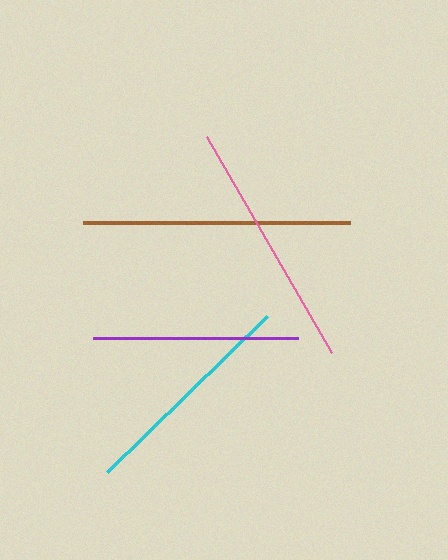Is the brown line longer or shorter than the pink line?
The brown line is longer than the pink line.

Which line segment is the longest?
The brown line is the longest at approximately 267 pixels.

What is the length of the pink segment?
The pink segment is approximately 249 pixels long.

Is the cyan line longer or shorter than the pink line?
The pink line is longer than the cyan line.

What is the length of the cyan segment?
The cyan segment is approximately 224 pixels long.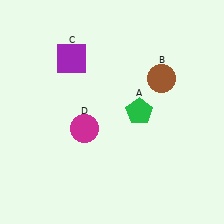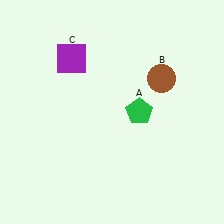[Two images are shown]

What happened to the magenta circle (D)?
The magenta circle (D) was removed in Image 2. It was in the bottom-left area of Image 1.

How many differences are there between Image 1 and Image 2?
There is 1 difference between the two images.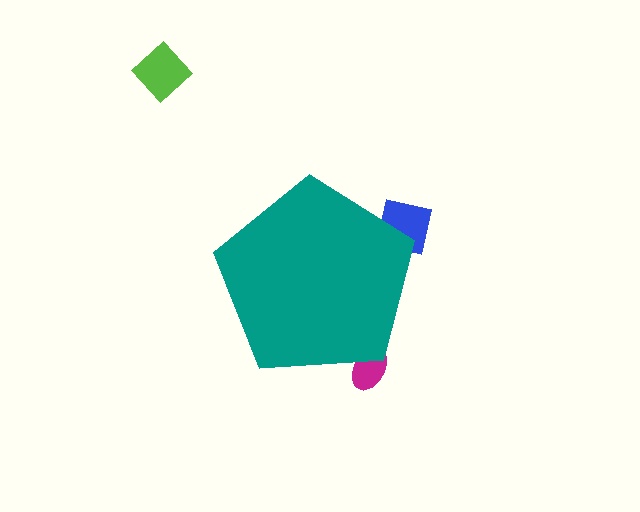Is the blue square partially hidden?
Yes, the blue square is partially hidden behind the teal pentagon.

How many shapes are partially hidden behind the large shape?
2 shapes are partially hidden.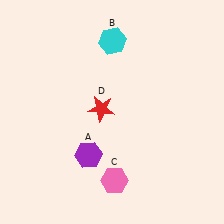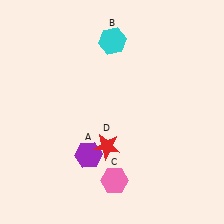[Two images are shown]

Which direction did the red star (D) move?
The red star (D) moved down.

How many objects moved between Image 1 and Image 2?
1 object moved between the two images.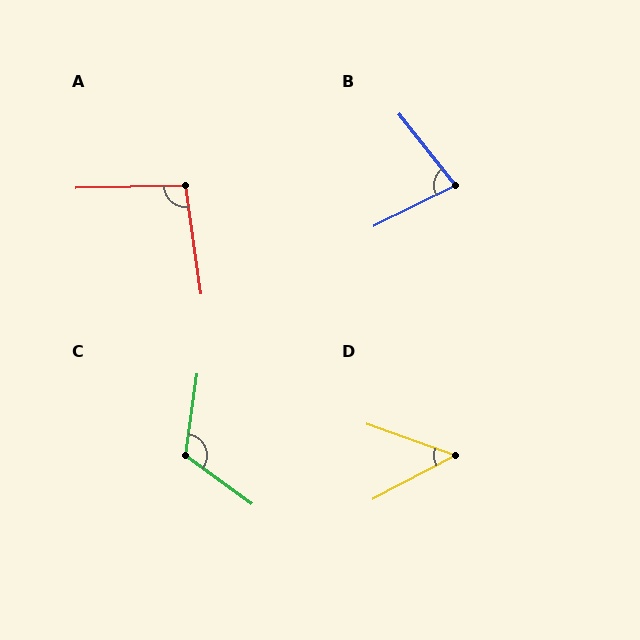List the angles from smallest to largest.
D (47°), B (78°), A (97°), C (118°).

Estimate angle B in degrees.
Approximately 78 degrees.